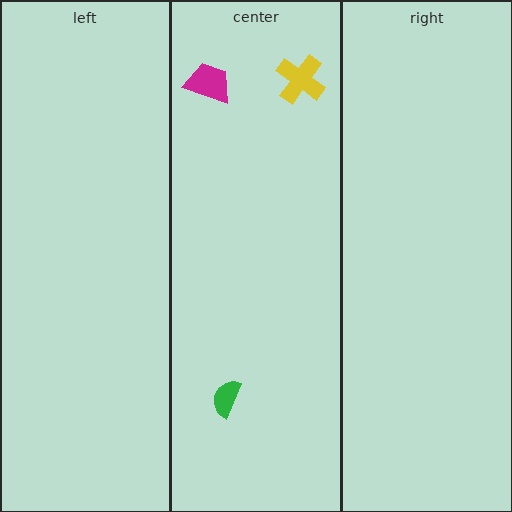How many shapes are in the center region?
3.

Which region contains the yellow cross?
The center region.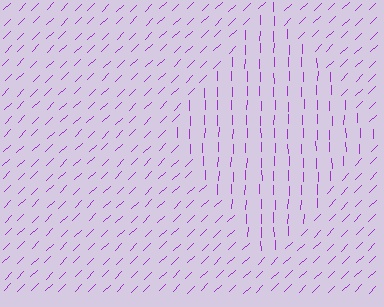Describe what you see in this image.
The image is filled with small purple line segments. A diamond region in the image has lines oriented differently from the surrounding lines, creating a visible texture boundary.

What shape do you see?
I see a diamond.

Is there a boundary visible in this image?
Yes, there is a texture boundary formed by a change in line orientation.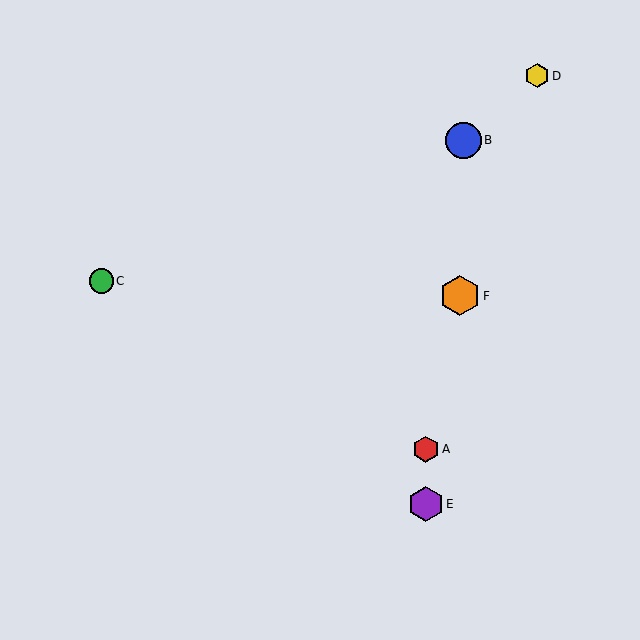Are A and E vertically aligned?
Yes, both are at x≈426.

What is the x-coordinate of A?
Object A is at x≈426.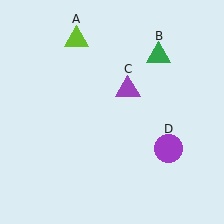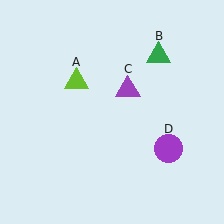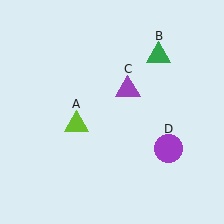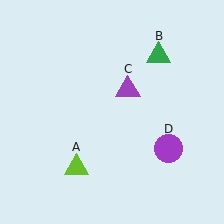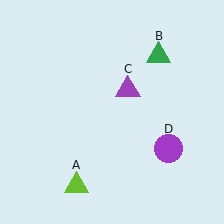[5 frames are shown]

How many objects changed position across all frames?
1 object changed position: lime triangle (object A).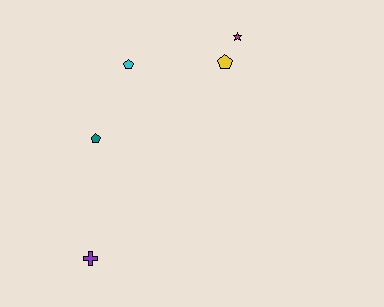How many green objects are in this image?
There are no green objects.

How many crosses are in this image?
There is 1 cross.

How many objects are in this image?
There are 5 objects.